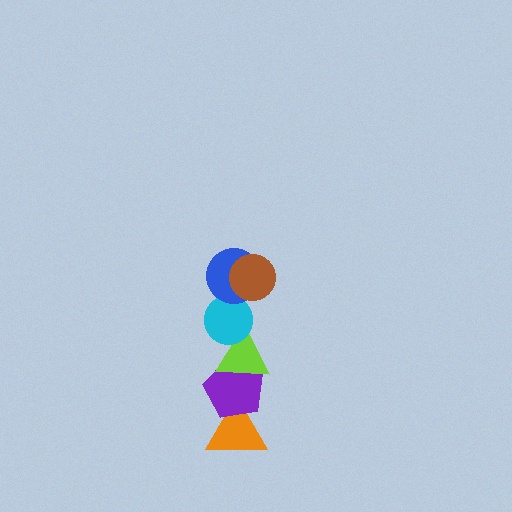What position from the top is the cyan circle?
The cyan circle is 3rd from the top.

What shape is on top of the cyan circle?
The blue circle is on top of the cyan circle.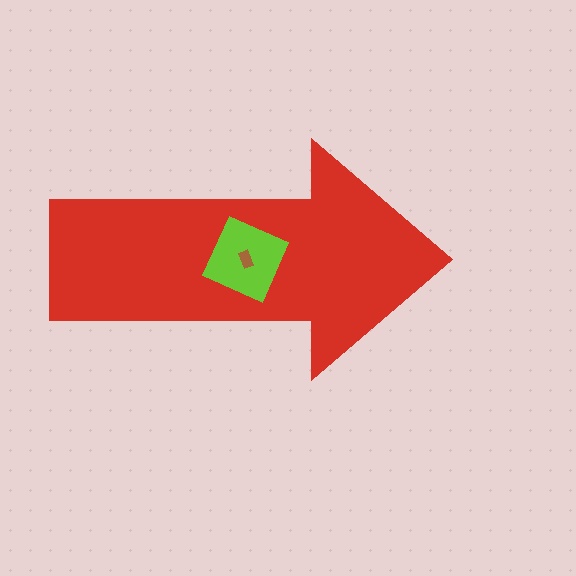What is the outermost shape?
The red arrow.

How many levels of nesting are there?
3.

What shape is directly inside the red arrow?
The lime square.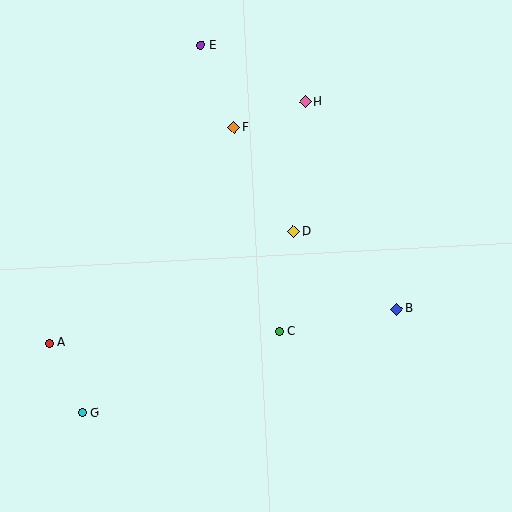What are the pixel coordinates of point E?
Point E is at (201, 45).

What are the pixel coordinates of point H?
Point H is at (305, 102).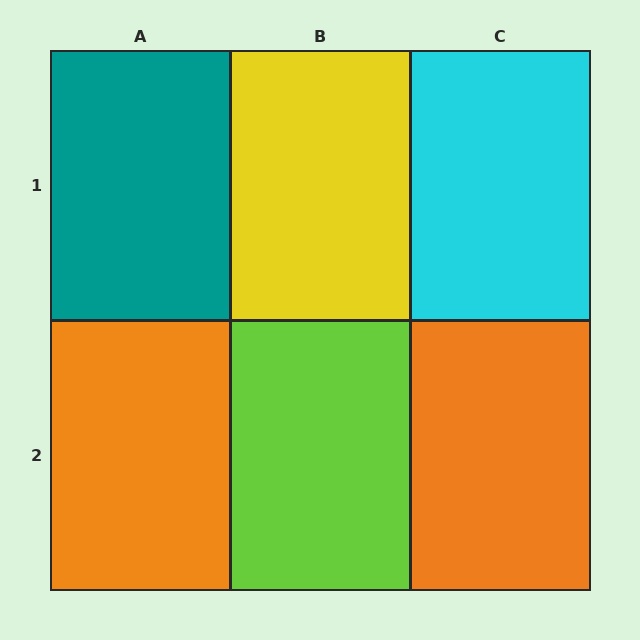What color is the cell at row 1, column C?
Cyan.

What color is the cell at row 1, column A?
Teal.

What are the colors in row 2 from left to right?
Orange, lime, orange.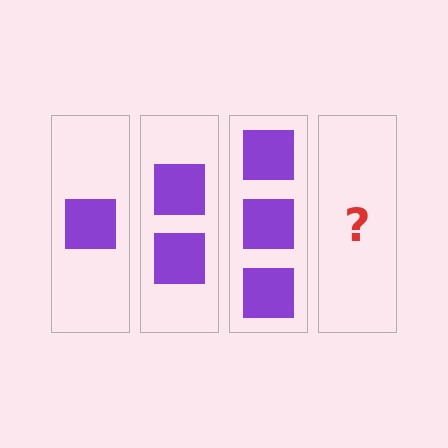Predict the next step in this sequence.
The next step is 4 squares.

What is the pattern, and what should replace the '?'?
The pattern is that each step adds one more square. The '?' should be 4 squares.